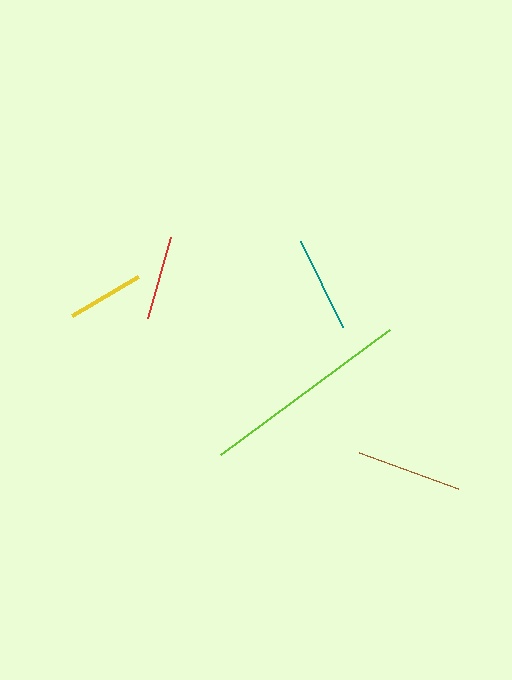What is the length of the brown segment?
The brown segment is approximately 105 pixels long.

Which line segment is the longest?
The lime line is the longest at approximately 211 pixels.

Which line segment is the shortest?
The yellow line is the shortest at approximately 77 pixels.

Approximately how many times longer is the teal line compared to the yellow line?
The teal line is approximately 1.3 times the length of the yellow line.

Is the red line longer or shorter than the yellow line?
The red line is longer than the yellow line.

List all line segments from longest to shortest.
From longest to shortest: lime, brown, teal, red, yellow.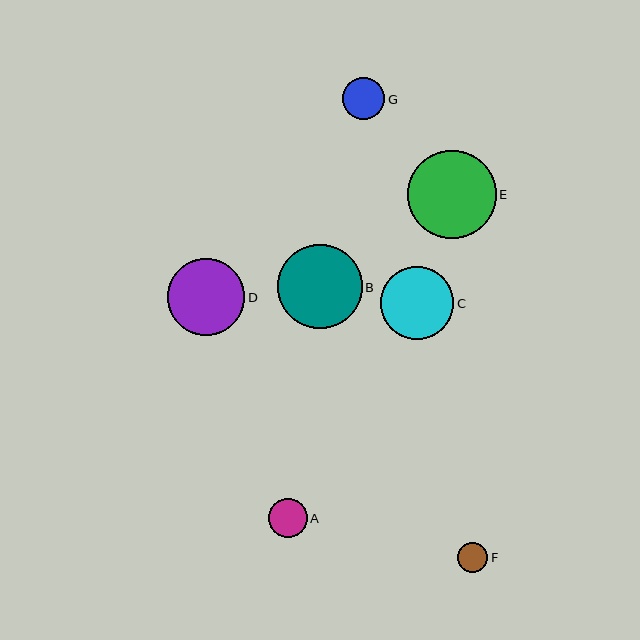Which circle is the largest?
Circle E is the largest with a size of approximately 89 pixels.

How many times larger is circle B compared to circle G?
Circle B is approximately 2.0 times the size of circle G.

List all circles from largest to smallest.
From largest to smallest: E, B, D, C, G, A, F.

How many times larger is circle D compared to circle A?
Circle D is approximately 2.0 times the size of circle A.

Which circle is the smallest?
Circle F is the smallest with a size of approximately 30 pixels.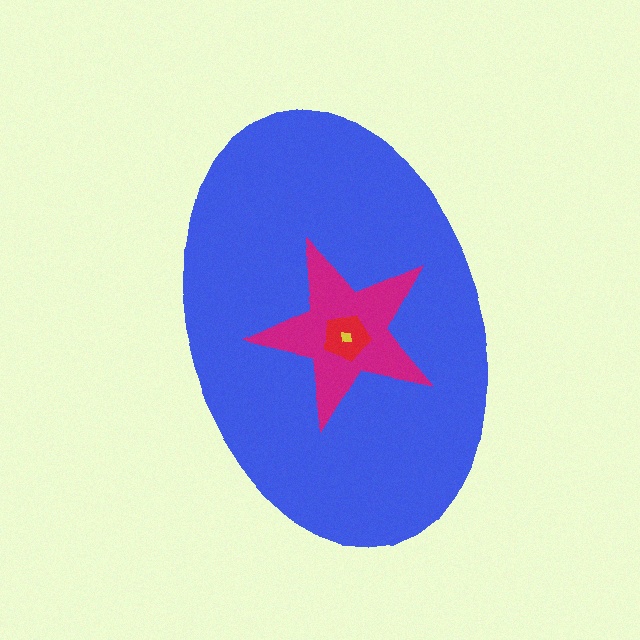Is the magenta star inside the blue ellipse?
Yes.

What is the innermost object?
The yellow square.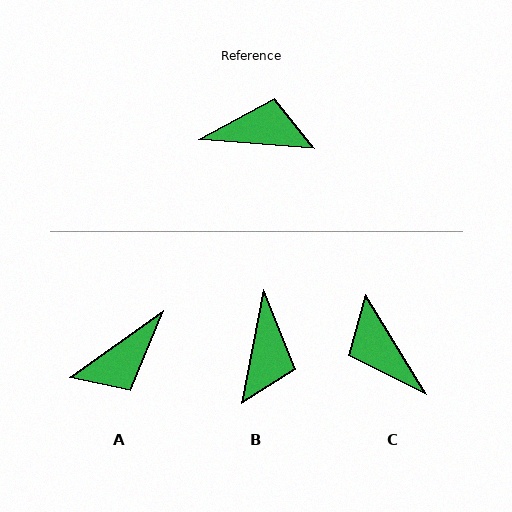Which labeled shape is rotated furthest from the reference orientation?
A, about 140 degrees away.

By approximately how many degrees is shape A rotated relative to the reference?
Approximately 140 degrees clockwise.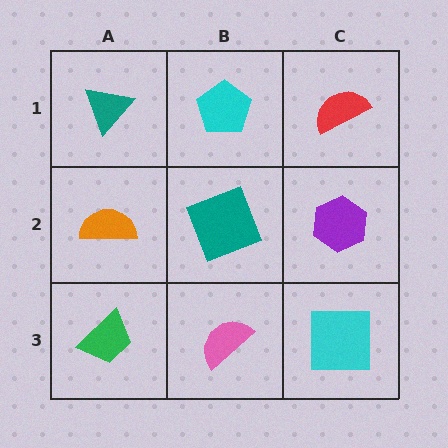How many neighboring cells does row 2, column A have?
3.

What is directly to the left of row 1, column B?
A teal triangle.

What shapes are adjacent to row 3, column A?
An orange semicircle (row 2, column A), a pink semicircle (row 3, column B).